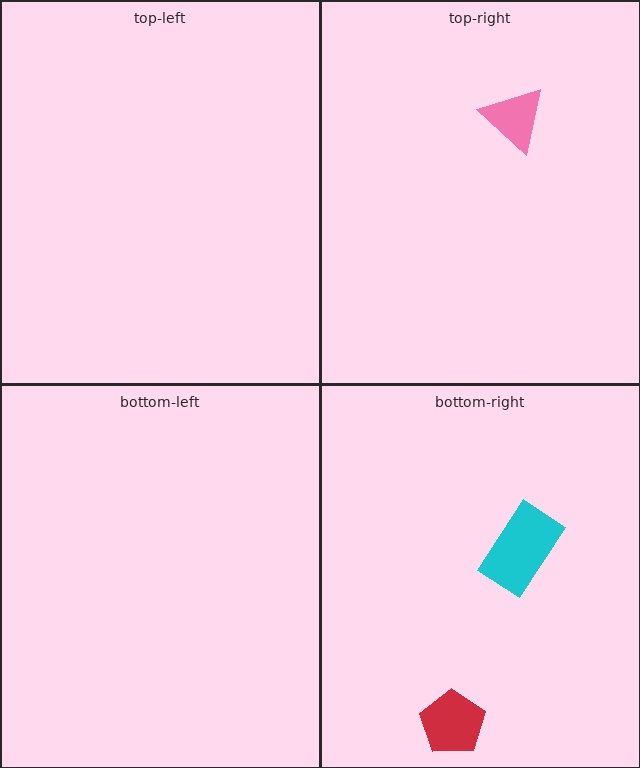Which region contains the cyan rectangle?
The bottom-right region.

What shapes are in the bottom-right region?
The red pentagon, the cyan rectangle.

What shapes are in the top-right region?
The pink triangle.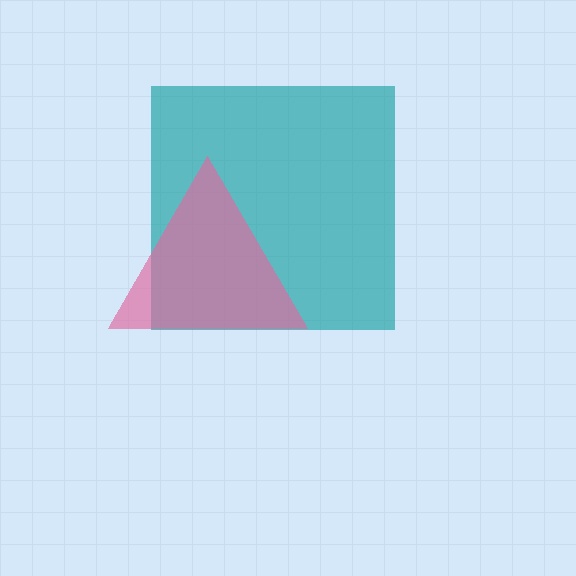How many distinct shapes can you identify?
There are 2 distinct shapes: a teal square, a pink triangle.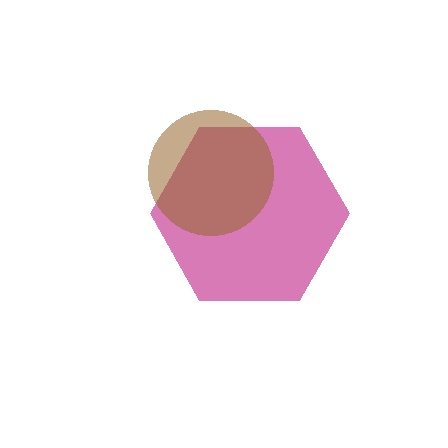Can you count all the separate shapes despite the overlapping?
Yes, there are 2 separate shapes.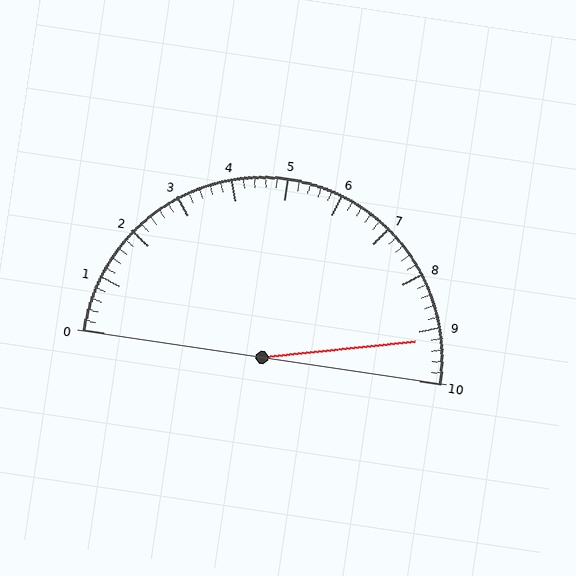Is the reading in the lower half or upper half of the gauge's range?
The reading is in the upper half of the range (0 to 10).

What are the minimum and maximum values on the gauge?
The gauge ranges from 0 to 10.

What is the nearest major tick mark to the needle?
The nearest major tick mark is 9.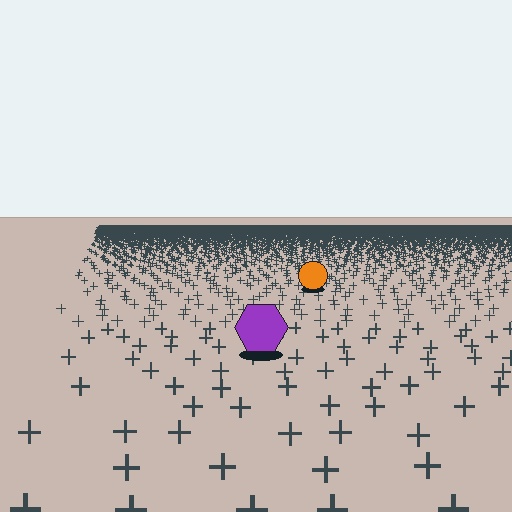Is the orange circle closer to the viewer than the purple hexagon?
No. The purple hexagon is closer — you can tell from the texture gradient: the ground texture is coarser near it.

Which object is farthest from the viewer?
The orange circle is farthest from the viewer. It appears smaller and the ground texture around it is denser.